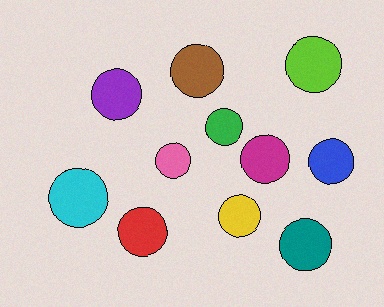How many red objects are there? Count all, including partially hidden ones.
There is 1 red object.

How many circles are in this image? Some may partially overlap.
There are 11 circles.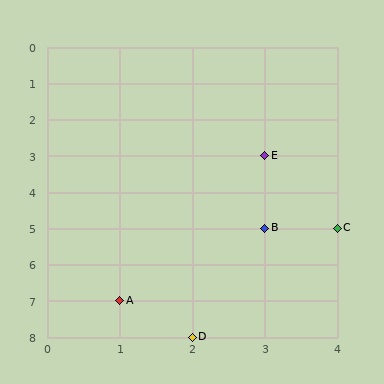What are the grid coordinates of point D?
Point D is at grid coordinates (2, 8).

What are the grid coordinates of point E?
Point E is at grid coordinates (3, 3).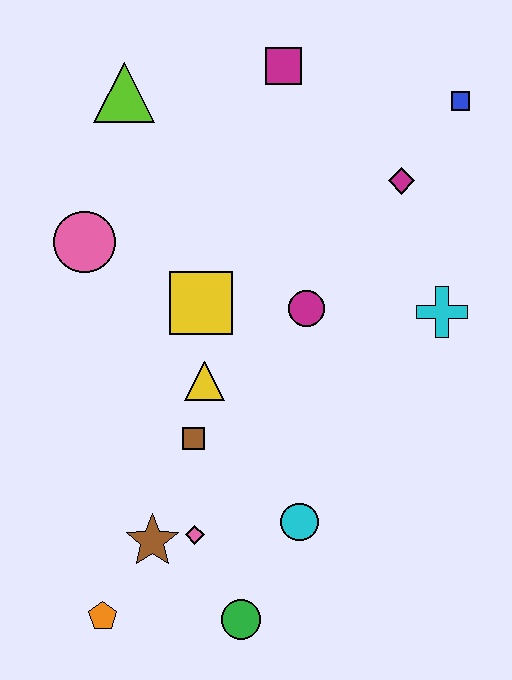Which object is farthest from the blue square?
The orange pentagon is farthest from the blue square.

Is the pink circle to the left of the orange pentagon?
Yes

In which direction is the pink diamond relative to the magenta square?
The pink diamond is below the magenta square.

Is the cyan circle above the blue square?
No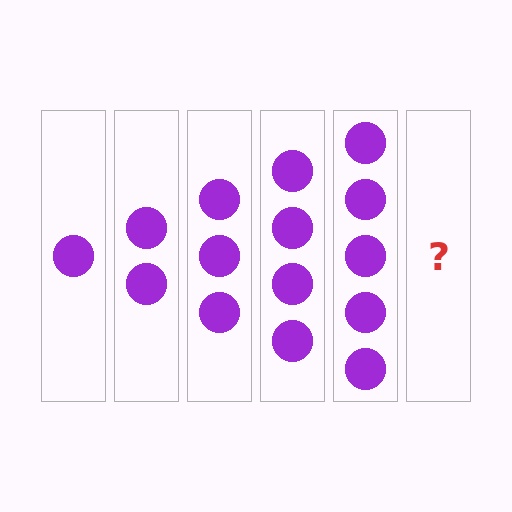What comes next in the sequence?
The next element should be 6 circles.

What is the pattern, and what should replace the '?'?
The pattern is that each step adds one more circle. The '?' should be 6 circles.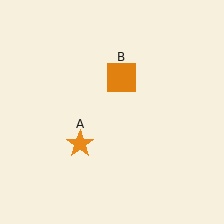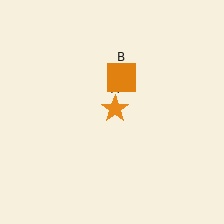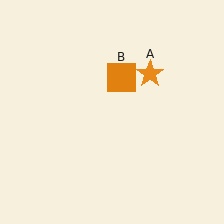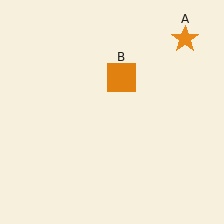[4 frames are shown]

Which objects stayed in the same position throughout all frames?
Orange square (object B) remained stationary.